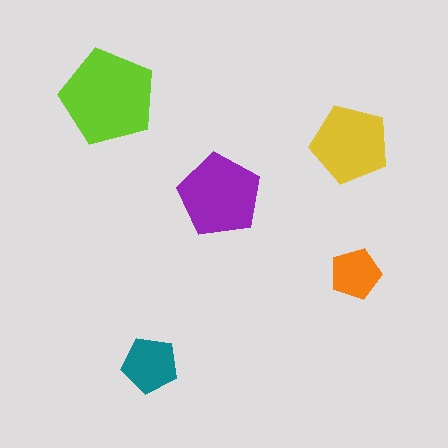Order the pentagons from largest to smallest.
the lime one, the purple one, the yellow one, the teal one, the orange one.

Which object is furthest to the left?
The lime pentagon is leftmost.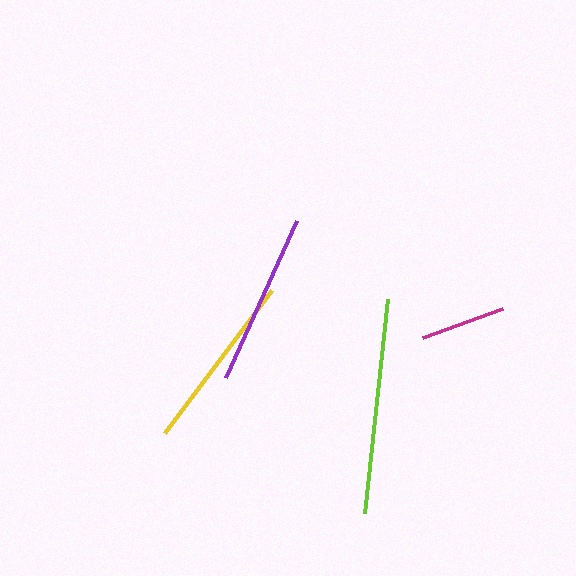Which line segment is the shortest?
The magenta line is the shortest at approximately 85 pixels.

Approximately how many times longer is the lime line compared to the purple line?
The lime line is approximately 1.2 times the length of the purple line.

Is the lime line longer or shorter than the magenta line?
The lime line is longer than the magenta line.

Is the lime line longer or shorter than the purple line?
The lime line is longer than the purple line.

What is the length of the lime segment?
The lime segment is approximately 215 pixels long.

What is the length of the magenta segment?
The magenta segment is approximately 85 pixels long.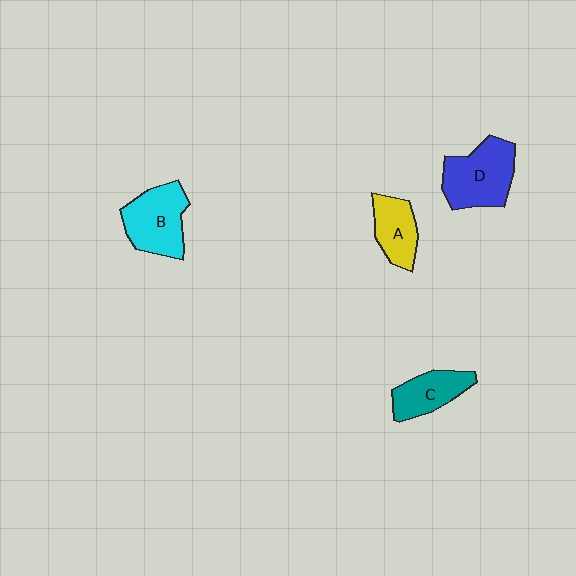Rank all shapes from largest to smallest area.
From largest to smallest: D (blue), B (cyan), C (teal), A (yellow).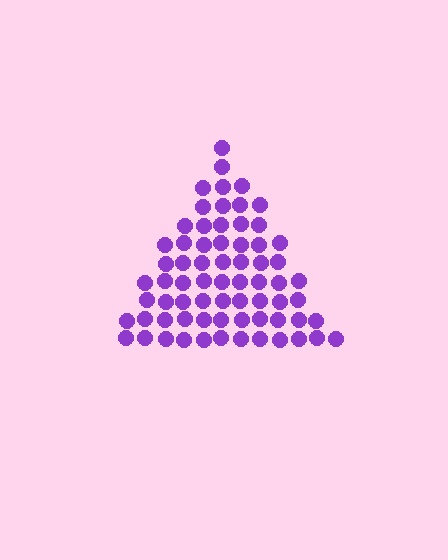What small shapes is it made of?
It is made of small circles.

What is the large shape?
The large shape is a triangle.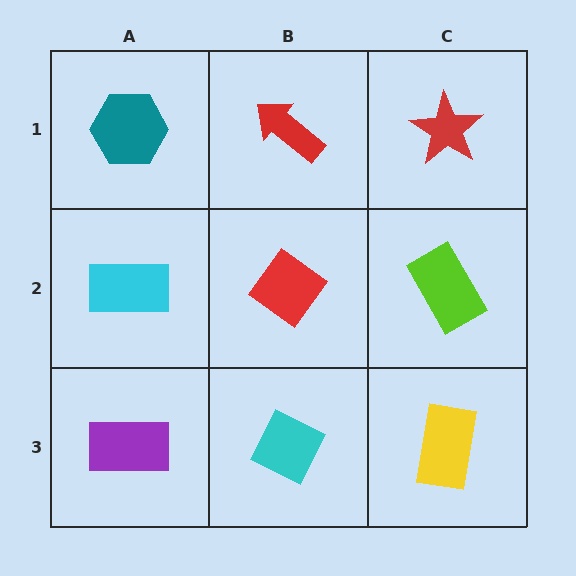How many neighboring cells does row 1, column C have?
2.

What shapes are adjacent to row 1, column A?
A cyan rectangle (row 2, column A), a red arrow (row 1, column B).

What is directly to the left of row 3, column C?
A cyan diamond.